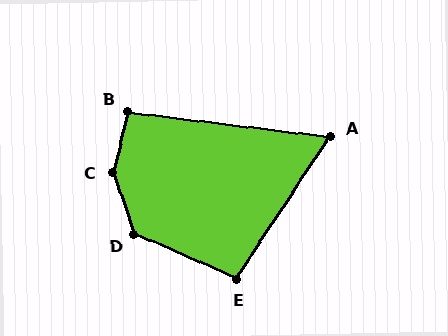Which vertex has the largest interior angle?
C, at approximately 147 degrees.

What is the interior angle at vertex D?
Approximately 133 degrees (obtuse).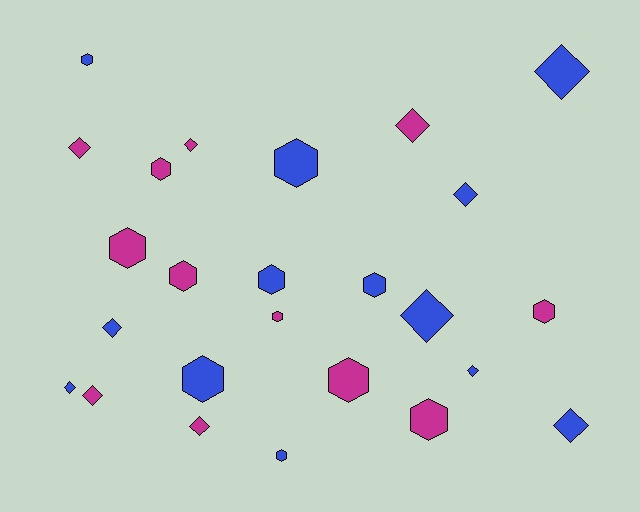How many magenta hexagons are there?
There are 7 magenta hexagons.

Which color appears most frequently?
Blue, with 13 objects.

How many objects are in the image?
There are 25 objects.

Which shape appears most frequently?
Hexagon, with 13 objects.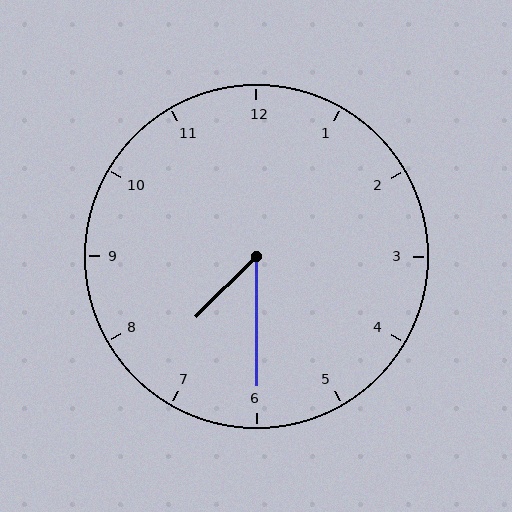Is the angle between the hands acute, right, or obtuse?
It is acute.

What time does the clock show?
7:30.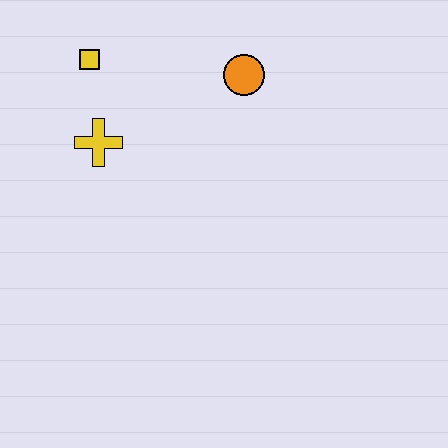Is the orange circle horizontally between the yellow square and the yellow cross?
No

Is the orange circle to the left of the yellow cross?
No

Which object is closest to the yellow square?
The yellow cross is closest to the yellow square.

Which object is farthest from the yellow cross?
The orange circle is farthest from the yellow cross.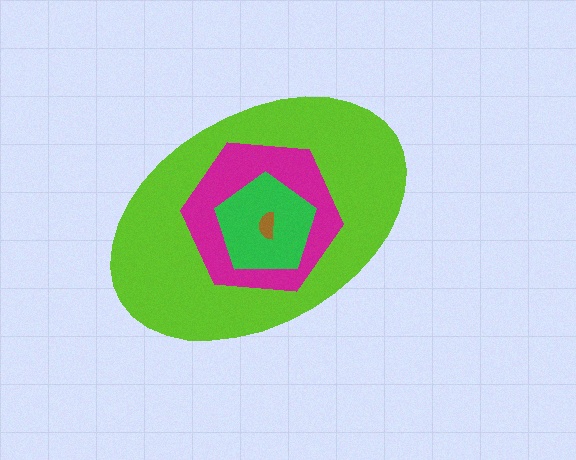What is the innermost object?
The brown semicircle.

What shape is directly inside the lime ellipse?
The magenta hexagon.